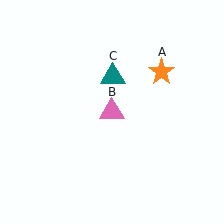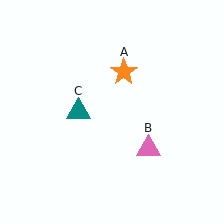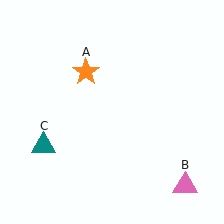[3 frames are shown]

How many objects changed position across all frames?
3 objects changed position: orange star (object A), pink triangle (object B), teal triangle (object C).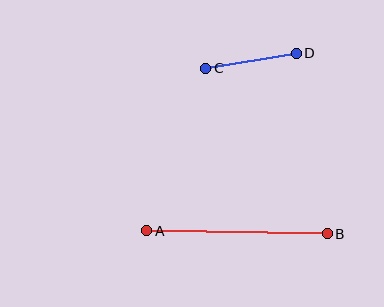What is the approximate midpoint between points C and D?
The midpoint is at approximately (251, 61) pixels.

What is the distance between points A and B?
The distance is approximately 181 pixels.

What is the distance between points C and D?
The distance is approximately 92 pixels.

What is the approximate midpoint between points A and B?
The midpoint is at approximately (237, 232) pixels.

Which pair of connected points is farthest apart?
Points A and B are farthest apart.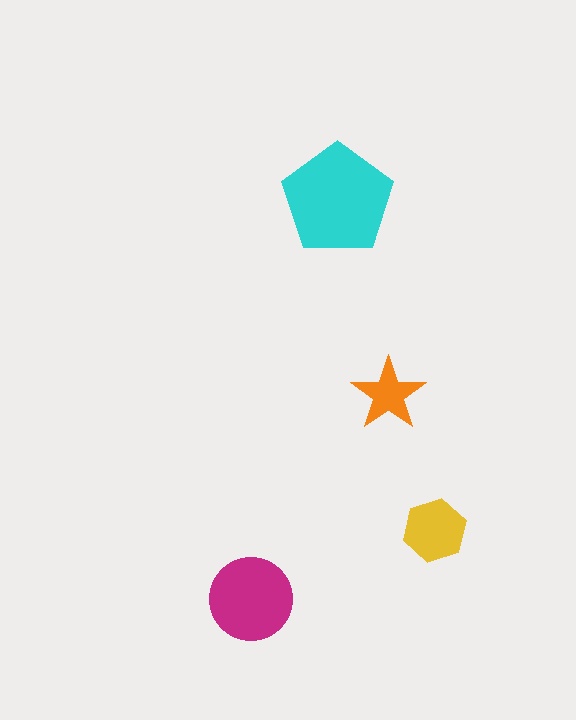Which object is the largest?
The cyan pentagon.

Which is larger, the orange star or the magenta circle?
The magenta circle.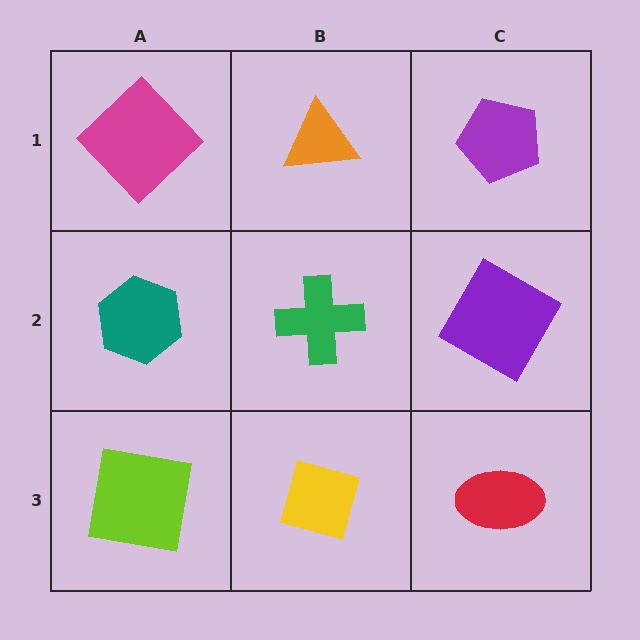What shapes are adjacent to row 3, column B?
A green cross (row 2, column B), a lime square (row 3, column A), a red ellipse (row 3, column C).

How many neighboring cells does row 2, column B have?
4.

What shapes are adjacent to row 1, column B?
A green cross (row 2, column B), a magenta diamond (row 1, column A), a purple pentagon (row 1, column C).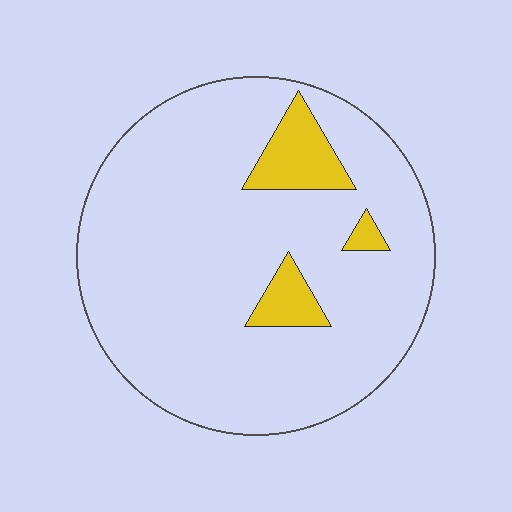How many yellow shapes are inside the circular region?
3.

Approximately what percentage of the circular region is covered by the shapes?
Approximately 10%.